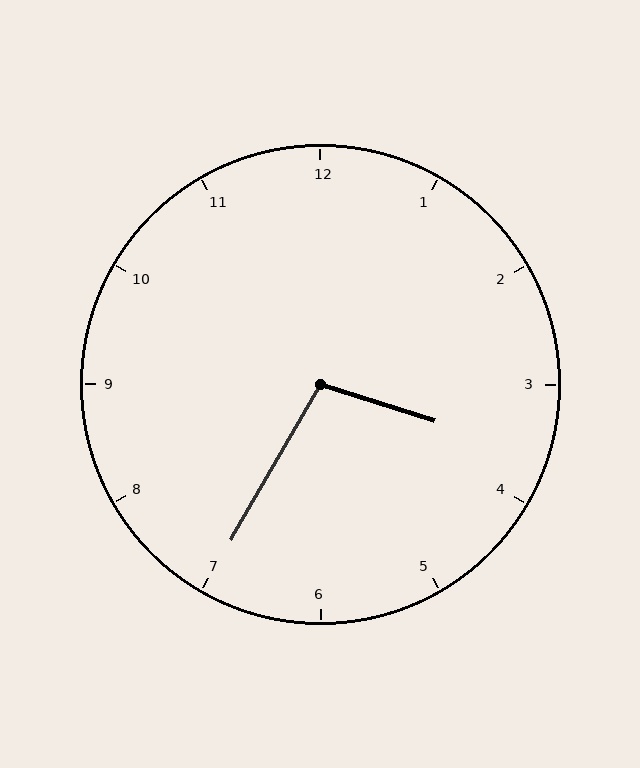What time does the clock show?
3:35.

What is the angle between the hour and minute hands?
Approximately 102 degrees.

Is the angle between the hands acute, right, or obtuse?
It is obtuse.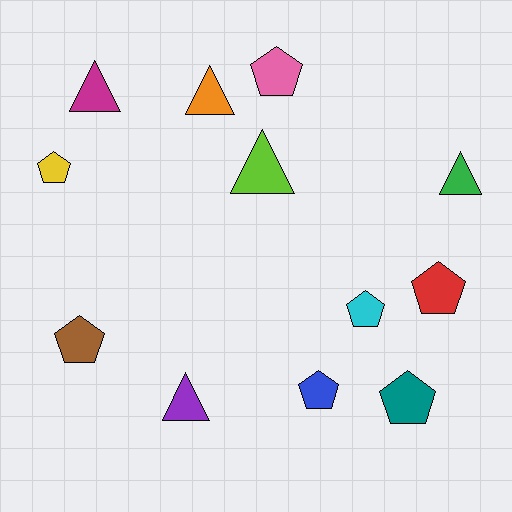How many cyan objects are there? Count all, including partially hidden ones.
There is 1 cyan object.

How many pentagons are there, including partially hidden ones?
There are 7 pentagons.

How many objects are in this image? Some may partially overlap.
There are 12 objects.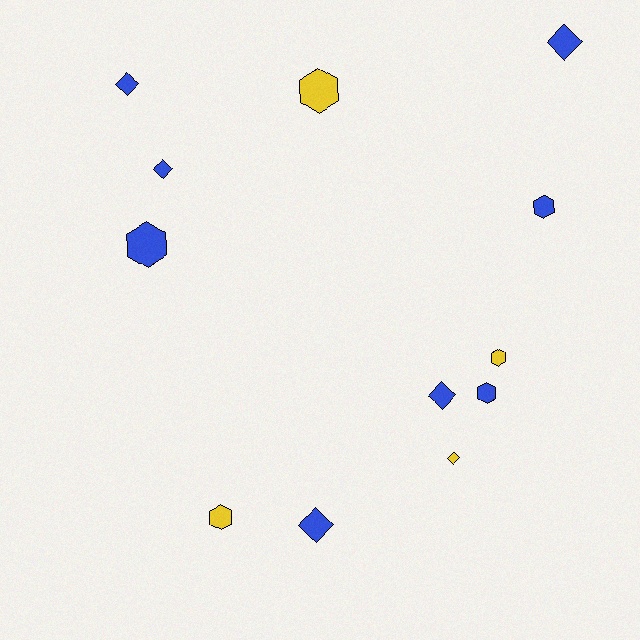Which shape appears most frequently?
Diamond, with 6 objects.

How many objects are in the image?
There are 12 objects.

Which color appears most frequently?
Blue, with 8 objects.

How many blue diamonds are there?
There are 5 blue diamonds.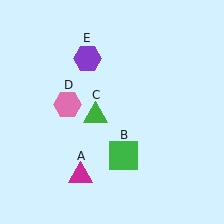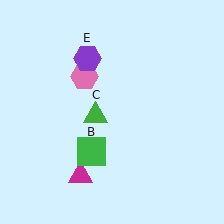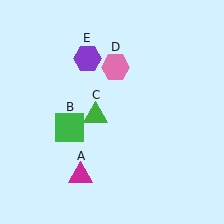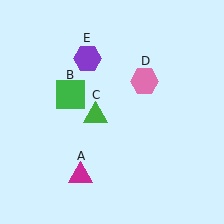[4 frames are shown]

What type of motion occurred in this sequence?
The green square (object B), pink hexagon (object D) rotated clockwise around the center of the scene.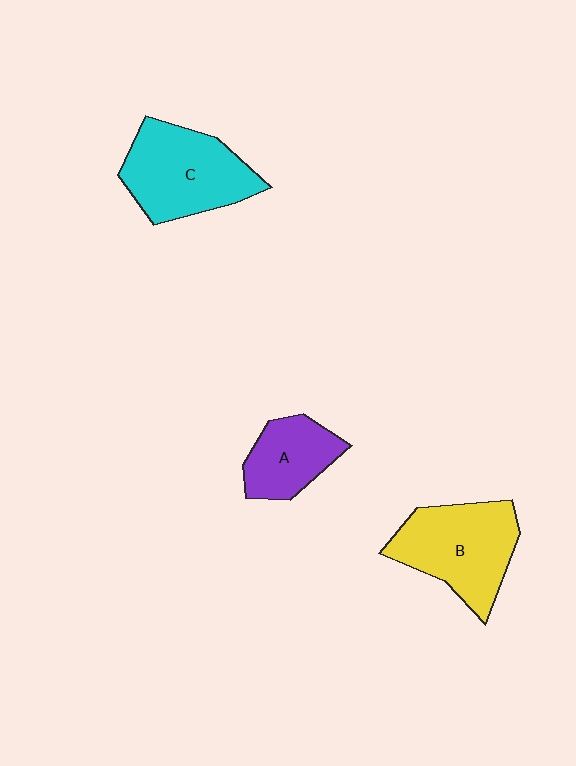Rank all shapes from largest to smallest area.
From largest to smallest: C (cyan), B (yellow), A (purple).